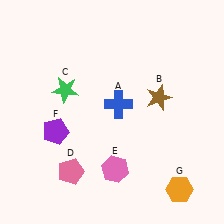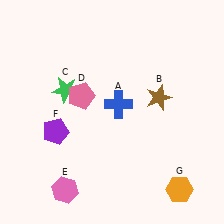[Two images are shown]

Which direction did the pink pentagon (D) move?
The pink pentagon (D) moved up.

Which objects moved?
The objects that moved are: the pink pentagon (D), the pink hexagon (E).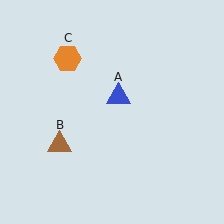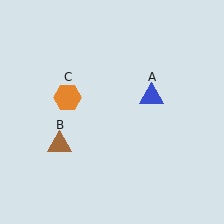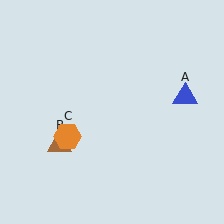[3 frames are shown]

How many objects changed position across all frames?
2 objects changed position: blue triangle (object A), orange hexagon (object C).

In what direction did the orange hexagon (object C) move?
The orange hexagon (object C) moved down.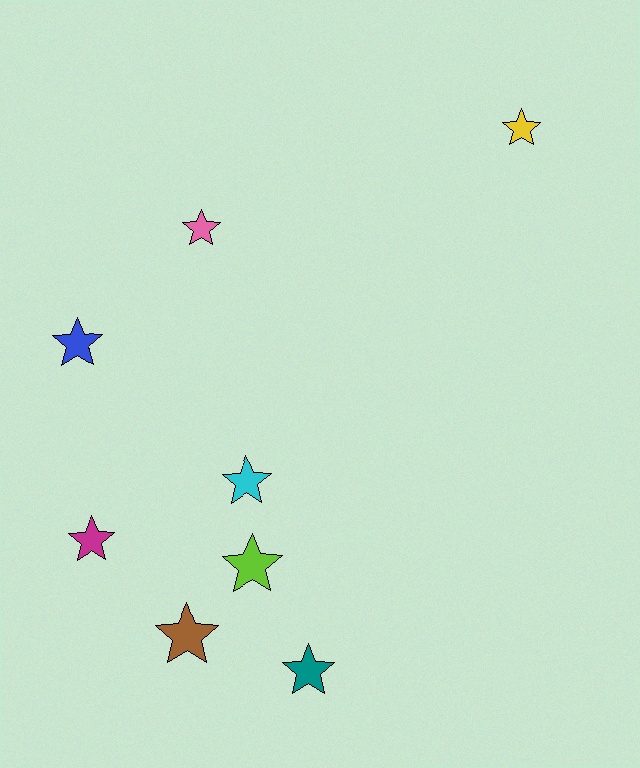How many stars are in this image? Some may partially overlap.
There are 8 stars.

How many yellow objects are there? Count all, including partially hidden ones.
There is 1 yellow object.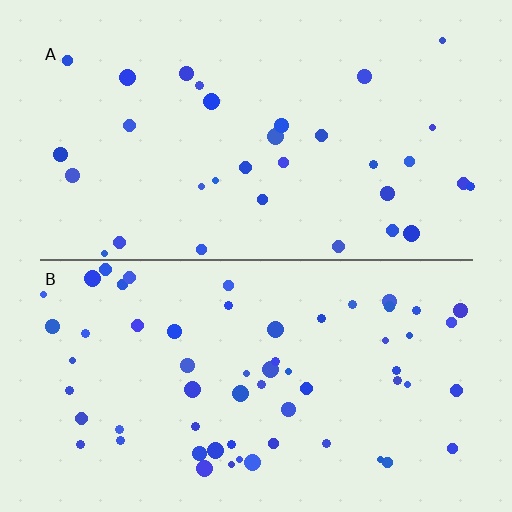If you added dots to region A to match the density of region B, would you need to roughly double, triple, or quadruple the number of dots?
Approximately double.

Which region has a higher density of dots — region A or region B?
B (the bottom).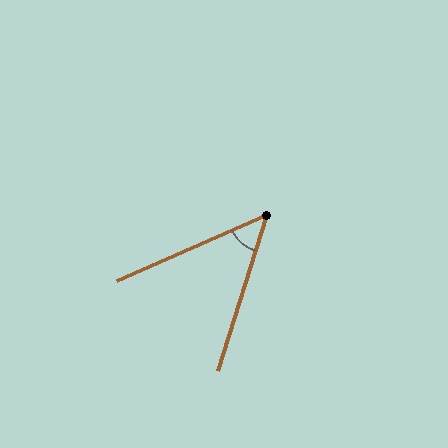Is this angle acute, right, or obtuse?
It is acute.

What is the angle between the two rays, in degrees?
Approximately 49 degrees.